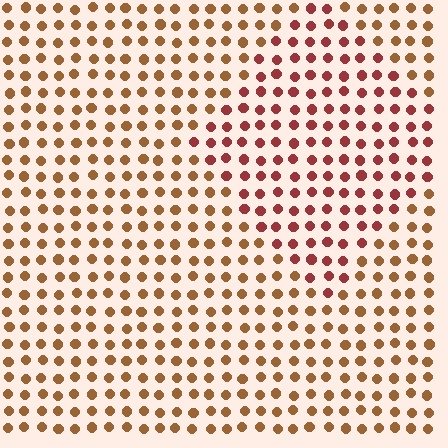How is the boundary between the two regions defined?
The boundary is defined purely by a slight shift in hue (about 32 degrees). Spacing, size, and orientation are identical on both sides.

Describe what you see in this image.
The image is filled with small brown elements in a uniform arrangement. A diamond-shaped region is visible where the elements are tinted to a slightly different hue, forming a subtle color boundary.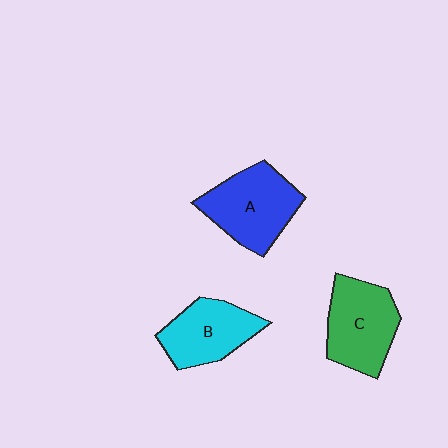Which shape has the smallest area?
Shape B (cyan).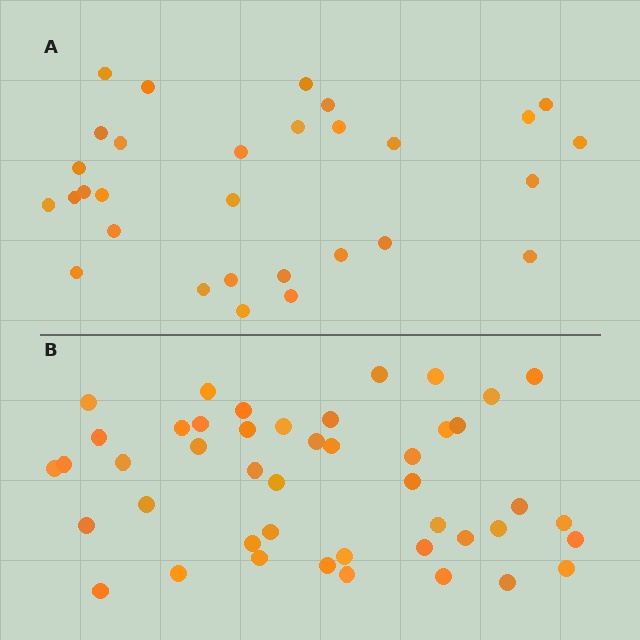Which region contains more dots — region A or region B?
Region B (the bottom region) has more dots.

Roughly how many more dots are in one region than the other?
Region B has approximately 15 more dots than region A.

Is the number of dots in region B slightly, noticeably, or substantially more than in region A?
Region B has substantially more. The ratio is roughly 1.5 to 1.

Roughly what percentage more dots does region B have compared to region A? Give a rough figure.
About 50% more.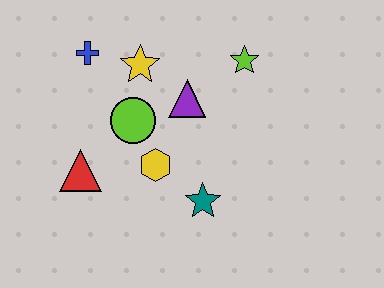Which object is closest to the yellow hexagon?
The lime circle is closest to the yellow hexagon.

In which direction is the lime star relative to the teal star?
The lime star is above the teal star.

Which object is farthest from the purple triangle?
The red triangle is farthest from the purple triangle.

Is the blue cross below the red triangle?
No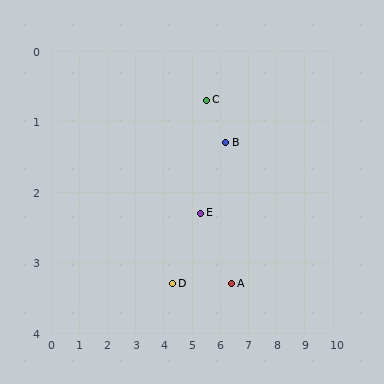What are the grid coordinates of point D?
Point D is at approximately (4.3, 3.3).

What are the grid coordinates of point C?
Point C is at approximately (5.5, 0.7).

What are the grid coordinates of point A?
Point A is at approximately (6.4, 3.3).